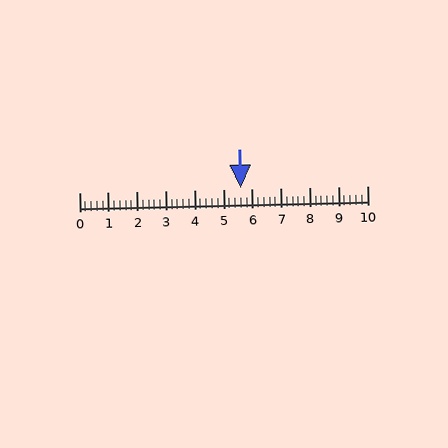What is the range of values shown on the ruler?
The ruler shows values from 0 to 10.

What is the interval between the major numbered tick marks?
The major tick marks are spaced 1 units apart.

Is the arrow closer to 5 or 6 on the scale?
The arrow is closer to 6.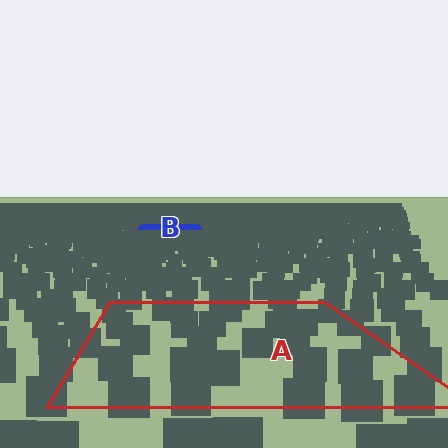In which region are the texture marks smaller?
The texture marks are smaller in region B, because it is farther away.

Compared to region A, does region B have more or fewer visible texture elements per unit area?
Region B has more texture elements per unit area — they are packed more densely because it is farther away.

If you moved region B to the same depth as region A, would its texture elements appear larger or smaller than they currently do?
They would appear larger. At a closer depth, the same texture elements are projected at a bigger on-screen size.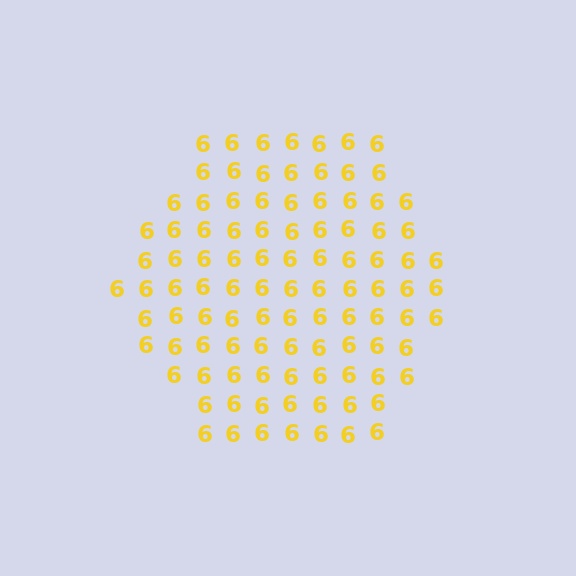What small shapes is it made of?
It is made of small digit 6's.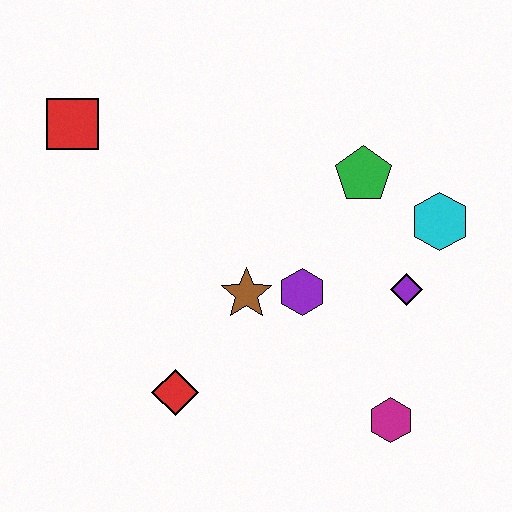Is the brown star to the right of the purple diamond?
No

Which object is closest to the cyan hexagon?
The purple diamond is closest to the cyan hexagon.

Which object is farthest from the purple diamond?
The red square is farthest from the purple diamond.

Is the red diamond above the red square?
No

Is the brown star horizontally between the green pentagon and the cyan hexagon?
No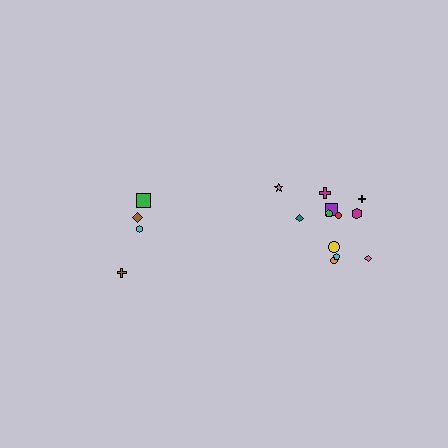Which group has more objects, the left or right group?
The right group.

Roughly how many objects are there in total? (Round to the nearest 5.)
Roughly 15 objects in total.